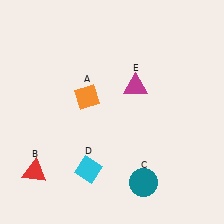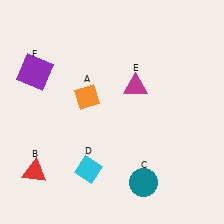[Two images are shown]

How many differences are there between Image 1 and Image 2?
There is 1 difference between the two images.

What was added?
A purple square (F) was added in Image 2.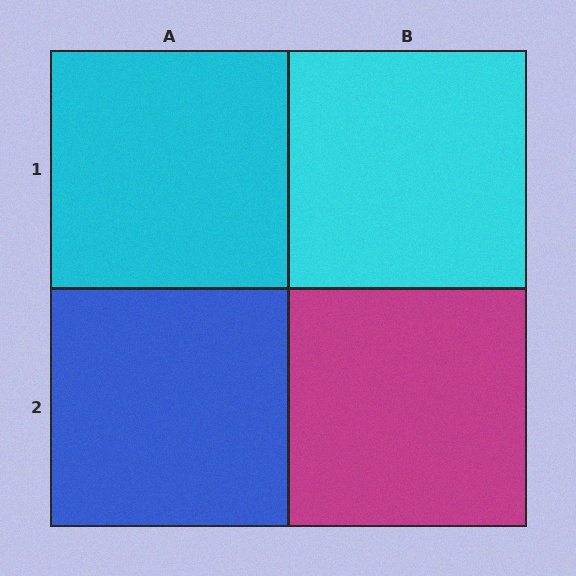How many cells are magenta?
1 cell is magenta.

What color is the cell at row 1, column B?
Cyan.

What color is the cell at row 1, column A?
Cyan.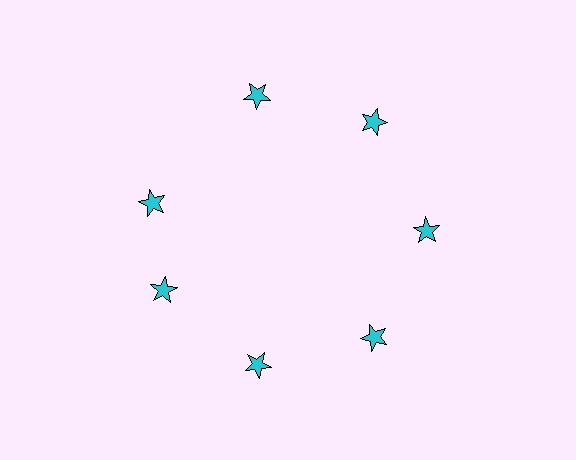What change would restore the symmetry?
The symmetry would be restored by rotating it back into even spacing with its neighbors so that all 7 stars sit at equal angles and equal distance from the center.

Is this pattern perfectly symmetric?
No. The 7 cyan stars are arranged in a ring, but one element near the 10 o'clock position is rotated out of alignment along the ring, breaking the 7-fold rotational symmetry.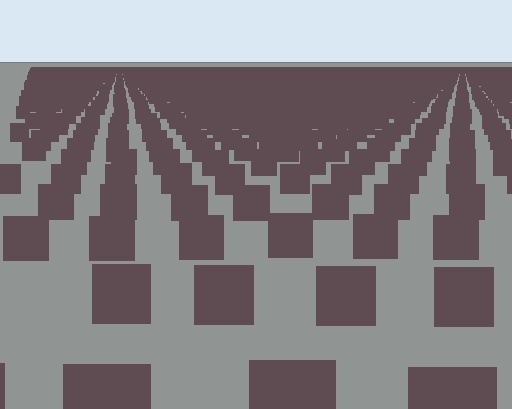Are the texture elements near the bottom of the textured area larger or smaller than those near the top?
Larger. Near the bottom, elements are closer to the viewer and appear at a bigger on-screen size.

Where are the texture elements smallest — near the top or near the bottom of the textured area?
Near the top.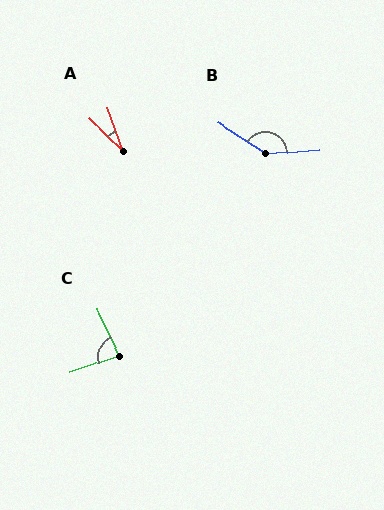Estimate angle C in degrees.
Approximately 84 degrees.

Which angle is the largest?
B, at approximately 142 degrees.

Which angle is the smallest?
A, at approximately 26 degrees.